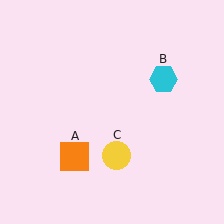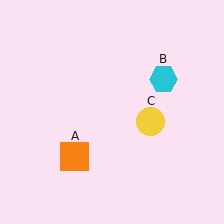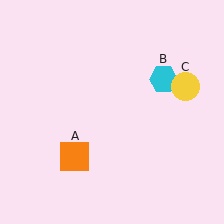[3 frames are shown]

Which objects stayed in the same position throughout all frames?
Orange square (object A) and cyan hexagon (object B) remained stationary.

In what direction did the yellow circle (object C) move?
The yellow circle (object C) moved up and to the right.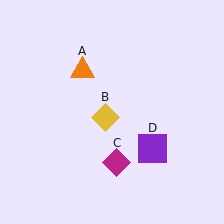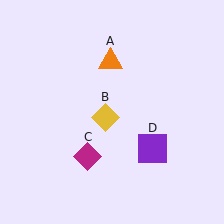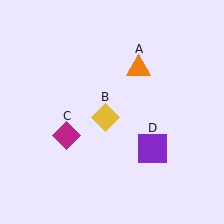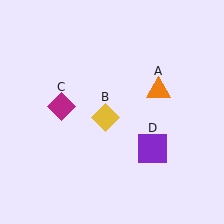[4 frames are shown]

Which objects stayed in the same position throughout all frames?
Yellow diamond (object B) and purple square (object D) remained stationary.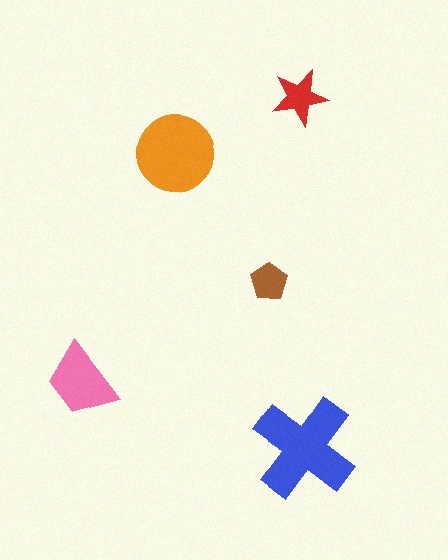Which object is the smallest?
The brown pentagon.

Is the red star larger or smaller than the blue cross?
Smaller.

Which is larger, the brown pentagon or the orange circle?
The orange circle.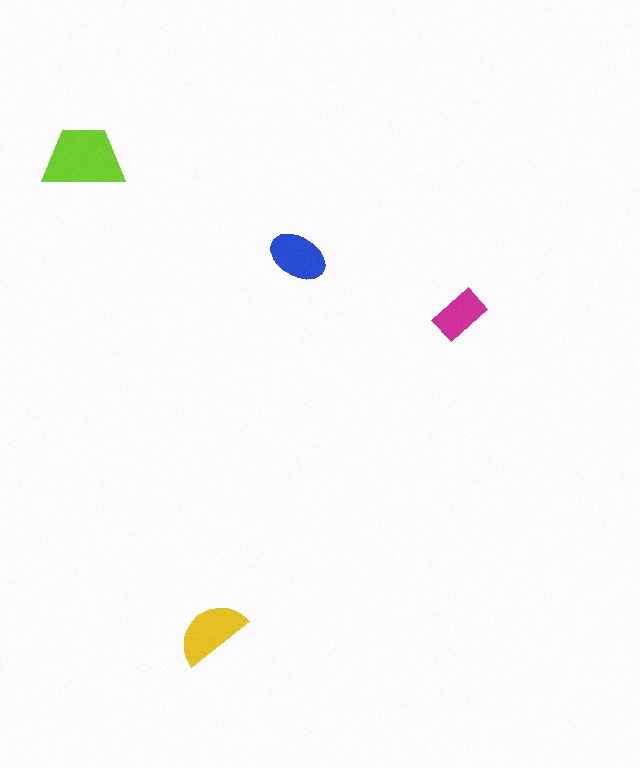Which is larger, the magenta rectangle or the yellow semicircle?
The yellow semicircle.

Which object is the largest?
The lime trapezoid.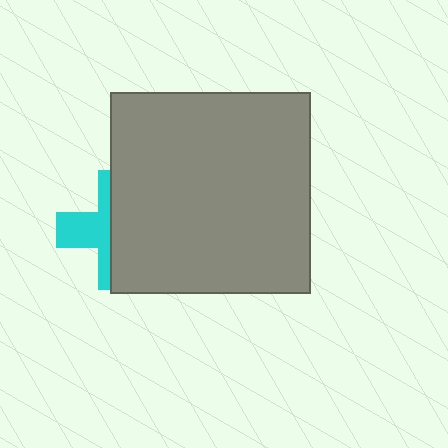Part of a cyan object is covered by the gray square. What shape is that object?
It is a cross.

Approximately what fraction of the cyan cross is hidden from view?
Roughly 60% of the cyan cross is hidden behind the gray square.